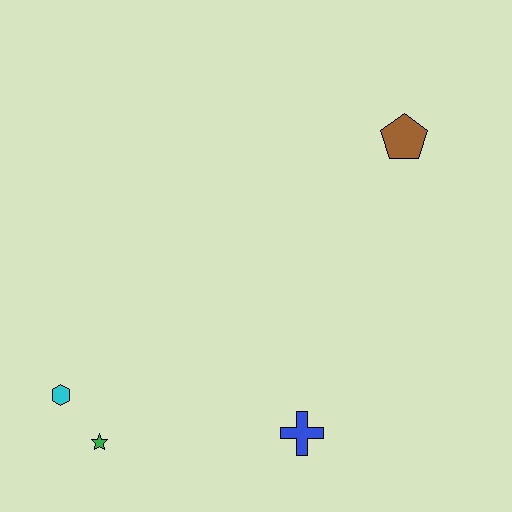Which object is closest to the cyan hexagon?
The green star is closest to the cyan hexagon.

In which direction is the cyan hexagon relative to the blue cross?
The cyan hexagon is to the left of the blue cross.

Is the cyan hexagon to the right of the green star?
No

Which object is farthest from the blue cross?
The brown pentagon is farthest from the blue cross.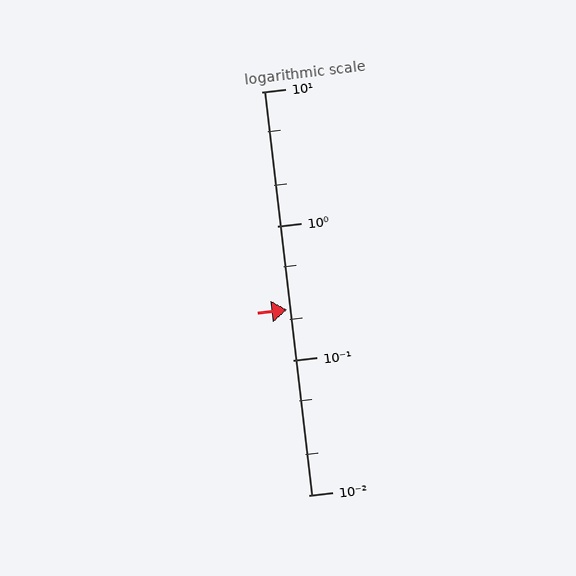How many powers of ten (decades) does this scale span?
The scale spans 3 decades, from 0.01 to 10.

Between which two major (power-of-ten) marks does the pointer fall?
The pointer is between 0.1 and 1.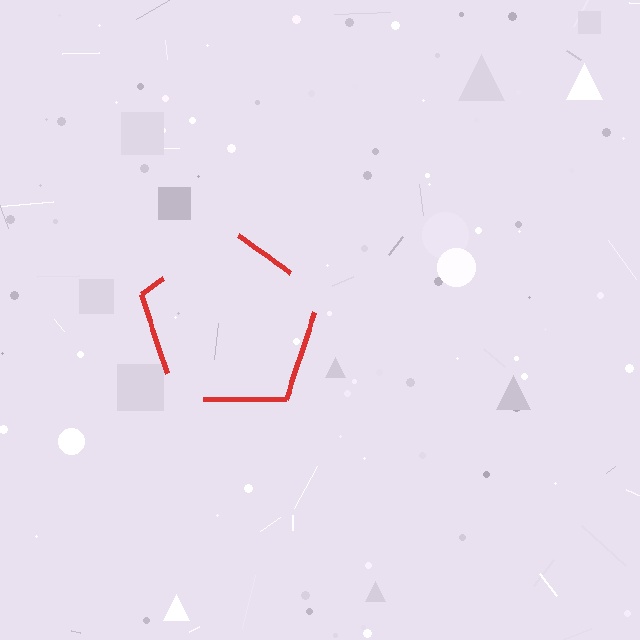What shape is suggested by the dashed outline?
The dashed outline suggests a pentagon.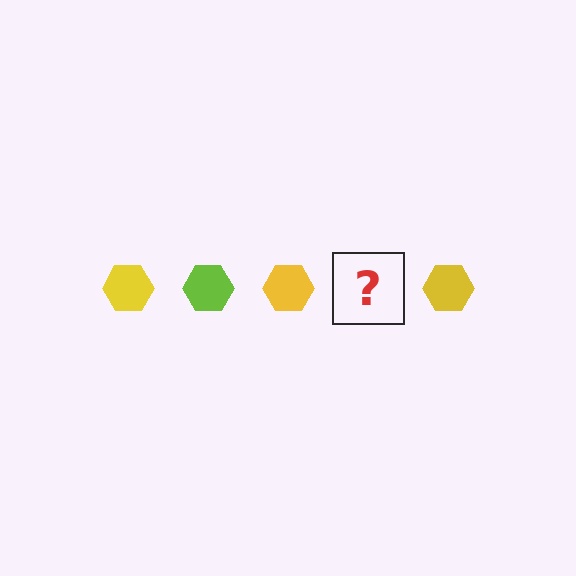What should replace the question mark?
The question mark should be replaced with a lime hexagon.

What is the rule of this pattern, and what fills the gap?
The rule is that the pattern cycles through yellow, lime hexagons. The gap should be filled with a lime hexagon.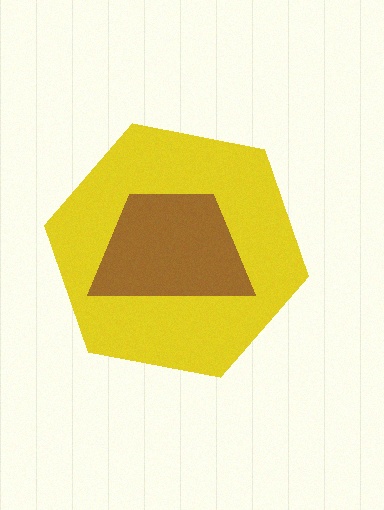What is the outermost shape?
The yellow hexagon.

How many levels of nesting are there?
2.